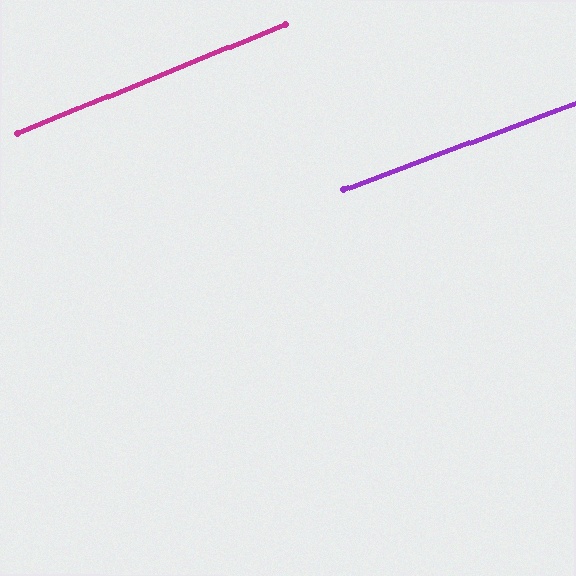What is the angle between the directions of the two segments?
Approximately 2 degrees.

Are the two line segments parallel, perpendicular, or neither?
Parallel — their directions differ by only 1.7°.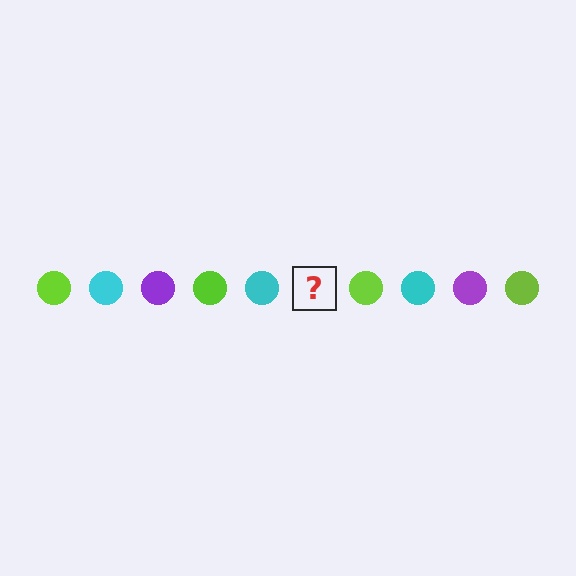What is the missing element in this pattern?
The missing element is a purple circle.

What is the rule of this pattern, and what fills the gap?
The rule is that the pattern cycles through lime, cyan, purple circles. The gap should be filled with a purple circle.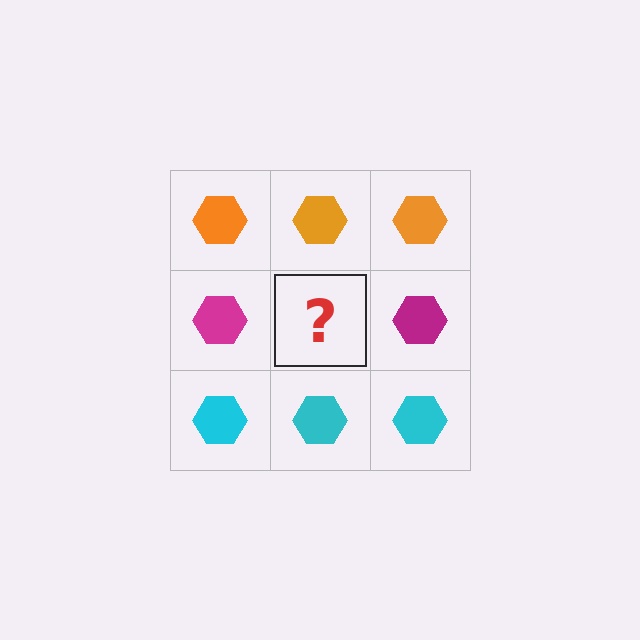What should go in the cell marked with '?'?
The missing cell should contain a magenta hexagon.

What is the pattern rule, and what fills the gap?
The rule is that each row has a consistent color. The gap should be filled with a magenta hexagon.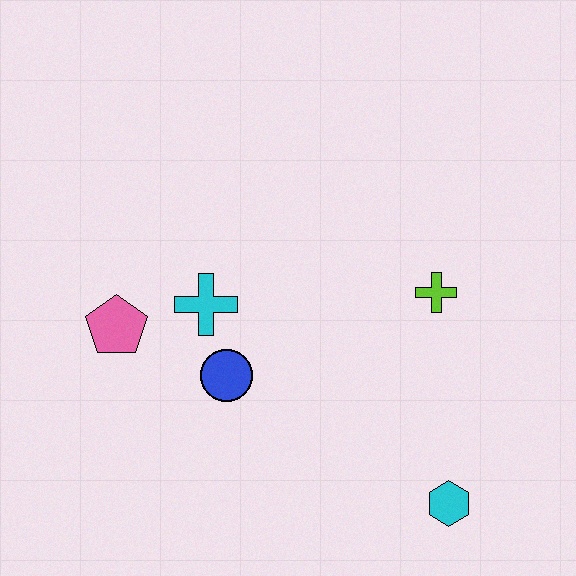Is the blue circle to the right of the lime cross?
No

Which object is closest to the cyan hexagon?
The lime cross is closest to the cyan hexagon.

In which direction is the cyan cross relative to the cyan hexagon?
The cyan cross is to the left of the cyan hexagon.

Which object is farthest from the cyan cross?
The cyan hexagon is farthest from the cyan cross.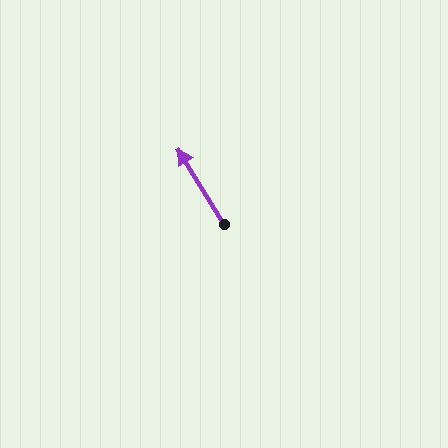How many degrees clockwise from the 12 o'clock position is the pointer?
Approximately 328 degrees.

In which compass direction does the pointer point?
Northwest.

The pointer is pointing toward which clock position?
Roughly 11 o'clock.